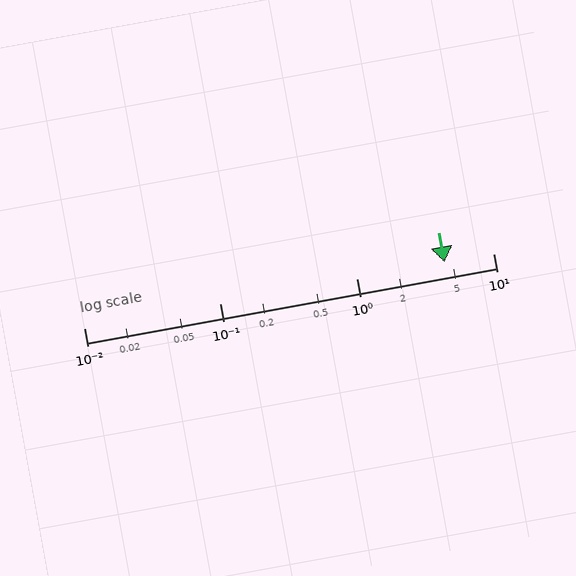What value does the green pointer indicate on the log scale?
The pointer indicates approximately 4.4.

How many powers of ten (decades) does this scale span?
The scale spans 3 decades, from 0.01 to 10.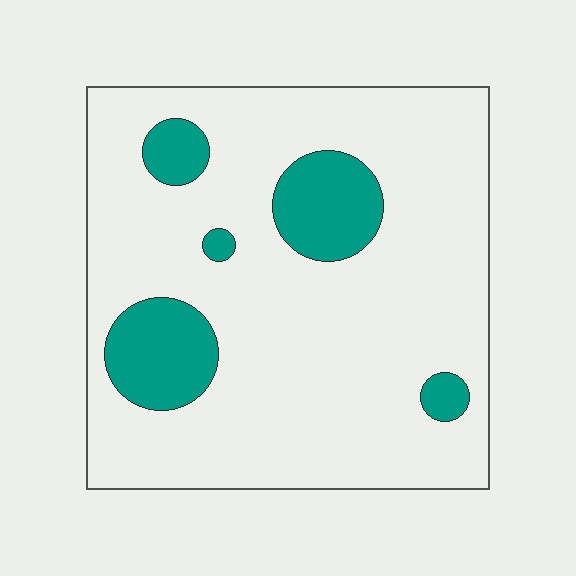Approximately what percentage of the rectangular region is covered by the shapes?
Approximately 15%.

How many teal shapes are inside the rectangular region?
5.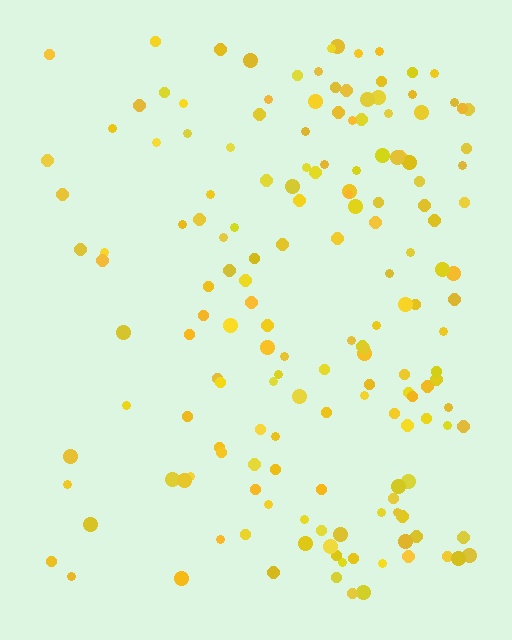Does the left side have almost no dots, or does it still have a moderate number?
Still a moderate number, just noticeably fewer than the right.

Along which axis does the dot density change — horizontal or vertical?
Horizontal.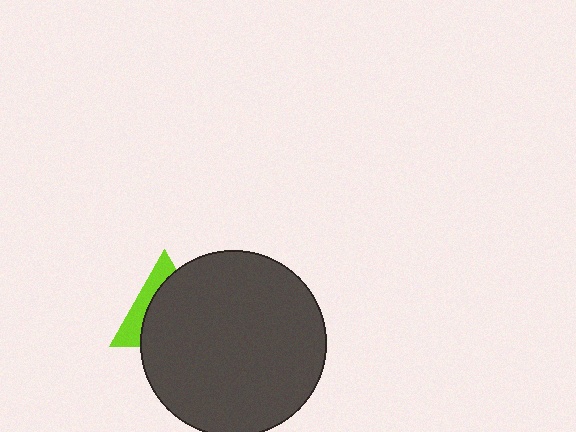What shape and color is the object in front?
The object in front is a dark gray circle.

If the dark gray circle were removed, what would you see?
You would see the complete lime triangle.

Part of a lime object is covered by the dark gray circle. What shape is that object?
It is a triangle.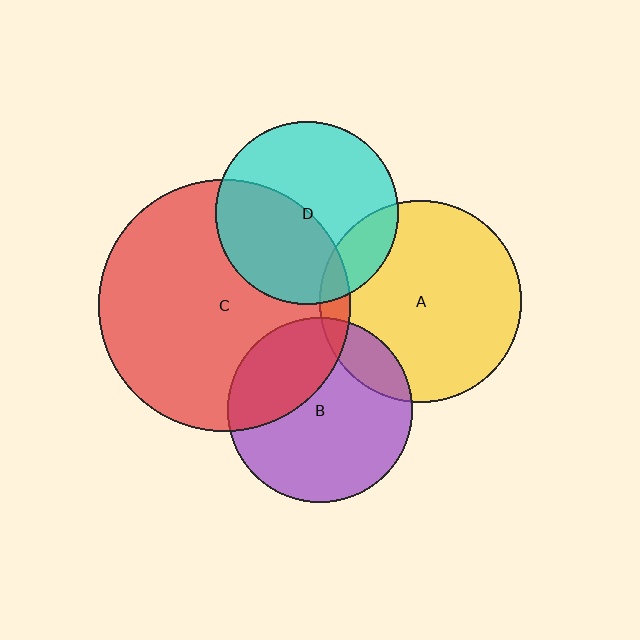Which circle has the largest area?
Circle C (red).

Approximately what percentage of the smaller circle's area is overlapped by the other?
Approximately 30%.